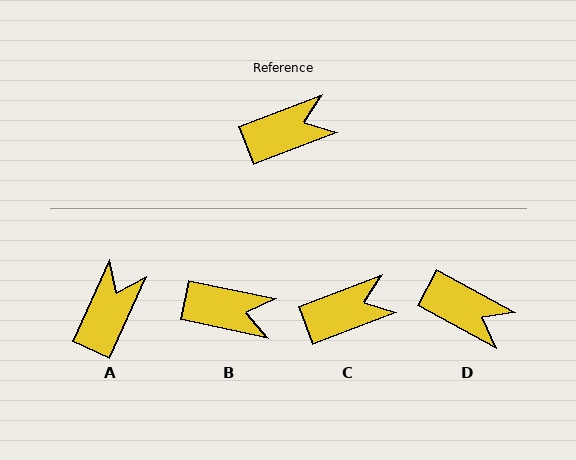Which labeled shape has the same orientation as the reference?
C.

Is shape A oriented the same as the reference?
No, it is off by about 45 degrees.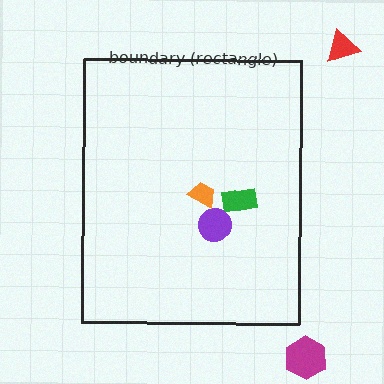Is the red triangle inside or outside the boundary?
Outside.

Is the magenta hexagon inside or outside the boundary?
Outside.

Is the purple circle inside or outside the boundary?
Inside.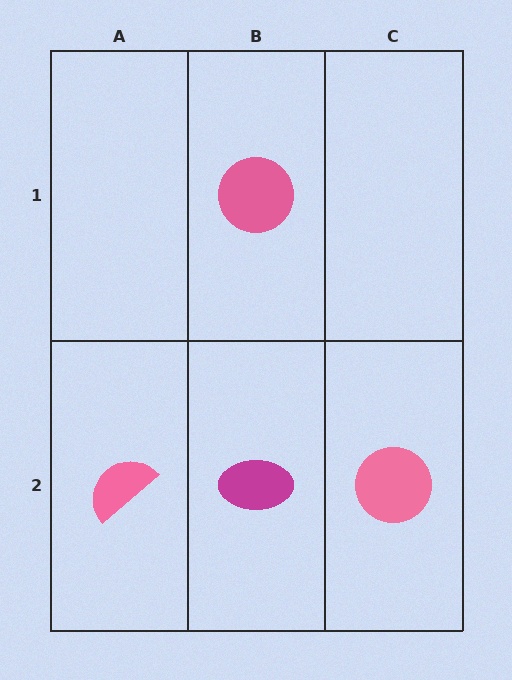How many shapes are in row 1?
1 shape.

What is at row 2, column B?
A magenta ellipse.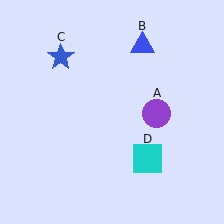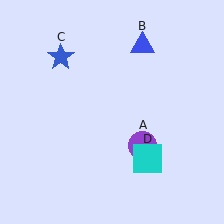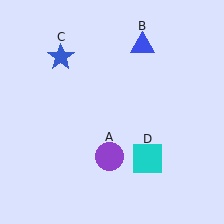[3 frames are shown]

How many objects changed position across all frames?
1 object changed position: purple circle (object A).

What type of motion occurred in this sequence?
The purple circle (object A) rotated clockwise around the center of the scene.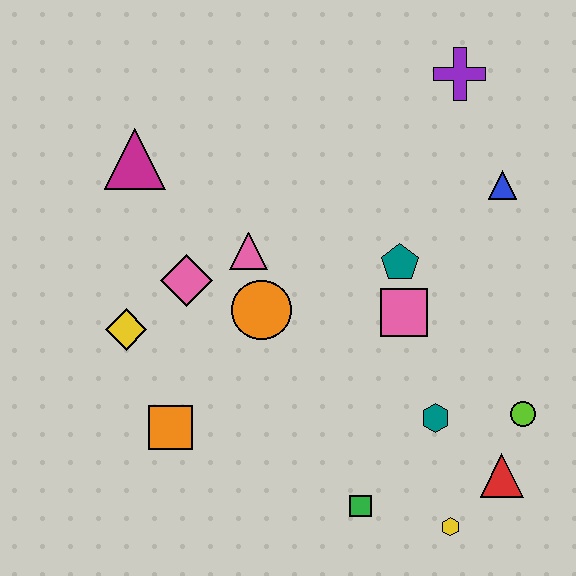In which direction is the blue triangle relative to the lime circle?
The blue triangle is above the lime circle.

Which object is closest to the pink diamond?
The pink triangle is closest to the pink diamond.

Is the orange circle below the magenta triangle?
Yes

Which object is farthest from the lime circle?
The magenta triangle is farthest from the lime circle.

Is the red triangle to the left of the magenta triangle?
No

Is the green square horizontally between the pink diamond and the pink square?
Yes